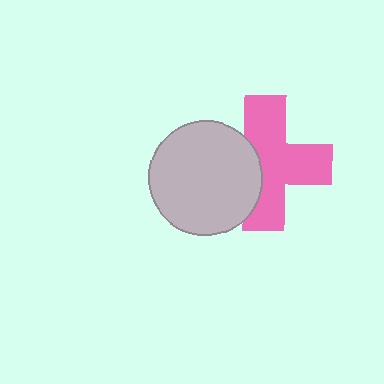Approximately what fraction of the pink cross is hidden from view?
Roughly 33% of the pink cross is hidden behind the light gray circle.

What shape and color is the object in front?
The object in front is a light gray circle.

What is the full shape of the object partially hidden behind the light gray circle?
The partially hidden object is a pink cross.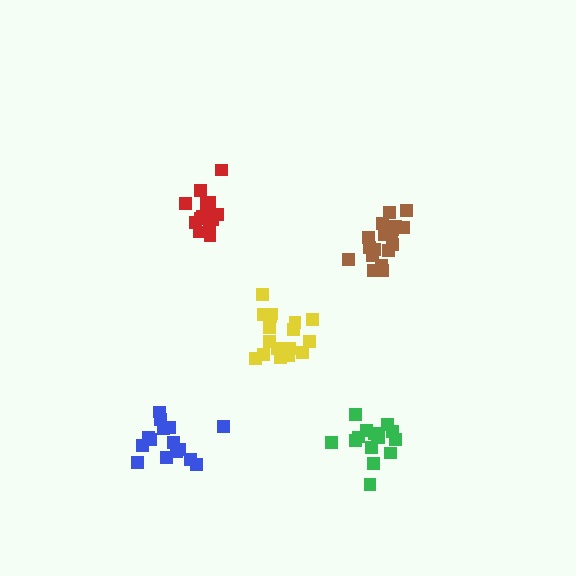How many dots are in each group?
Group 1: 15 dots, Group 2: 15 dots, Group 3: 16 dots, Group 4: 19 dots, Group 5: 17 dots (82 total).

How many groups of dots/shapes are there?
There are 5 groups.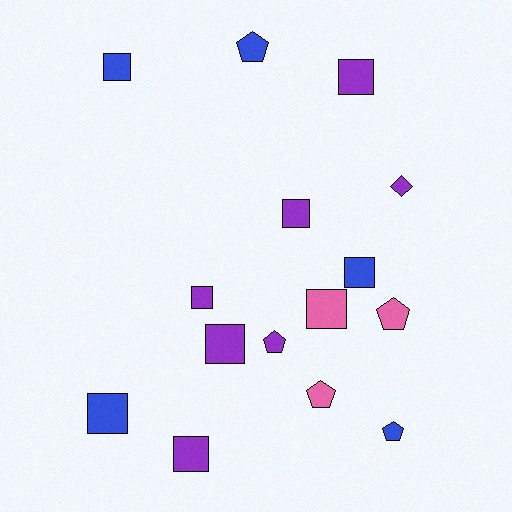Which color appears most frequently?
Purple, with 7 objects.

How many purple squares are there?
There are 5 purple squares.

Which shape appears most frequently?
Square, with 9 objects.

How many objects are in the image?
There are 15 objects.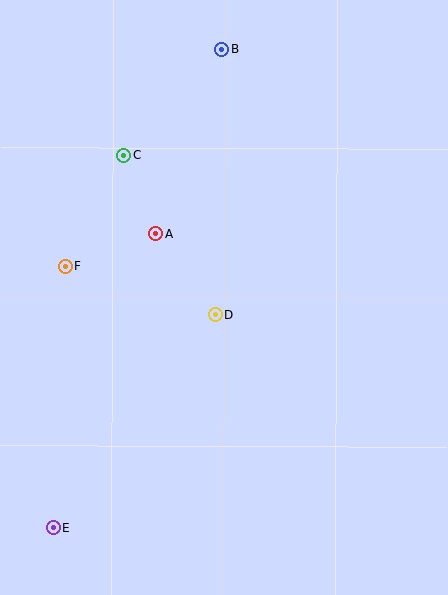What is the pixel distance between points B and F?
The distance between B and F is 268 pixels.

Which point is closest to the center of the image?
Point D at (215, 315) is closest to the center.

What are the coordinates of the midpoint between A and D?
The midpoint between A and D is at (186, 274).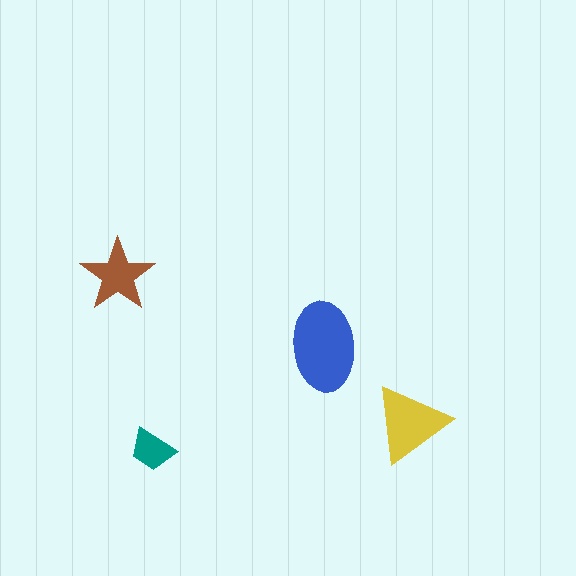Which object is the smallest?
The teal trapezoid.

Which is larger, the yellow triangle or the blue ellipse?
The blue ellipse.